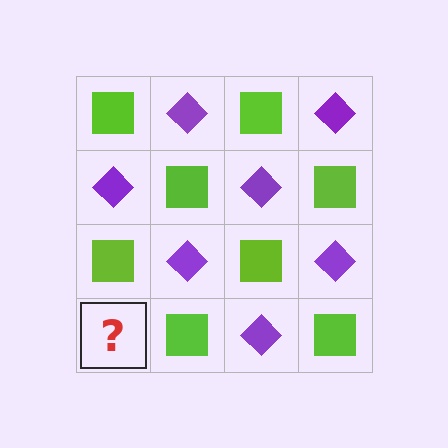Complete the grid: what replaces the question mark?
The question mark should be replaced with a purple diamond.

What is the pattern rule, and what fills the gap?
The rule is that it alternates lime square and purple diamond in a checkerboard pattern. The gap should be filled with a purple diamond.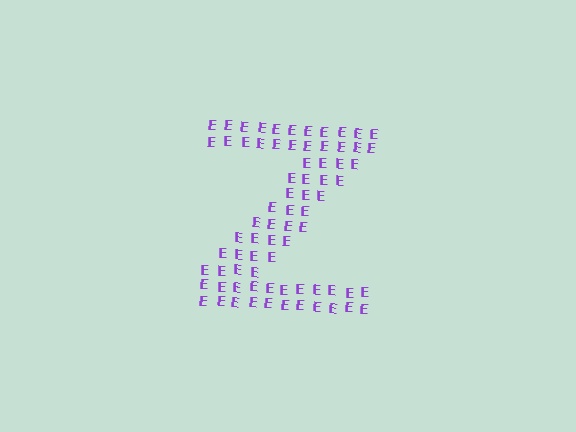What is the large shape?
The large shape is the letter Z.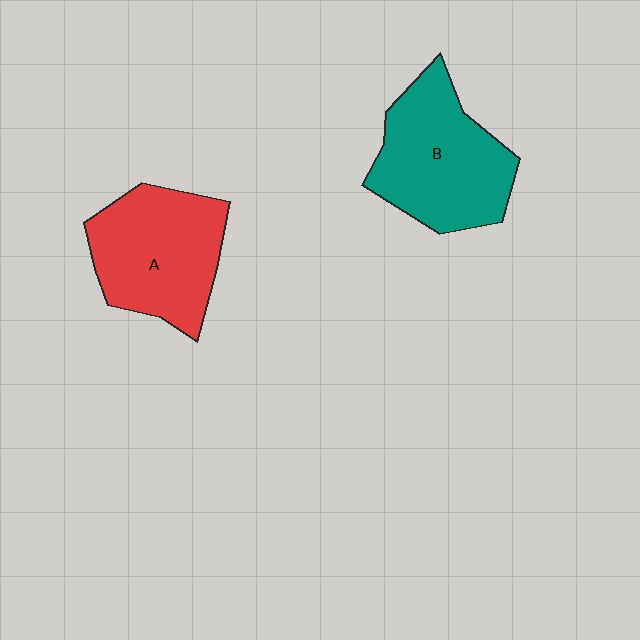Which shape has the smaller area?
Shape A (red).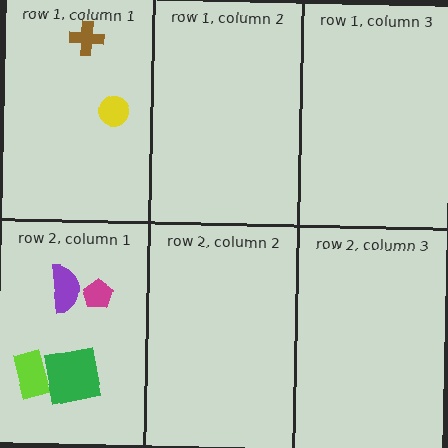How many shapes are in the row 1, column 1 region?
2.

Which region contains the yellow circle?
The row 1, column 1 region.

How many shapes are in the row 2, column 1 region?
4.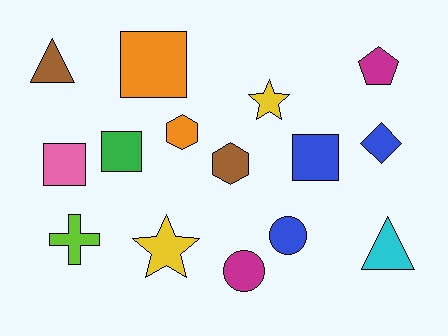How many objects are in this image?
There are 15 objects.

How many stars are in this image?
There are 2 stars.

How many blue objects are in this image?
There are 3 blue objects.